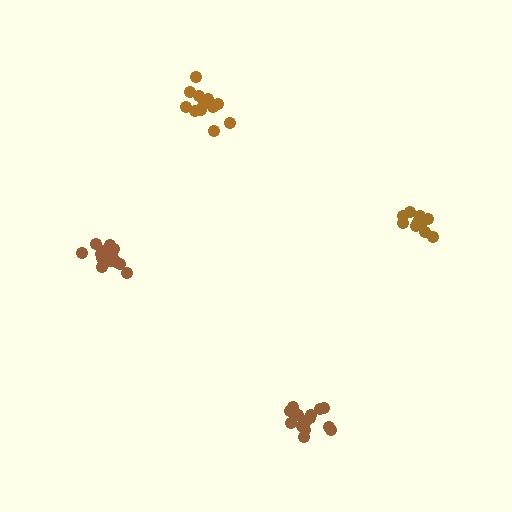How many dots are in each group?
Group 1: 15 dots, Group 2: 11 dots, Group 3: 14 dots, Group 4: 14 dots (54 total).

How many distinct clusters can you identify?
There are 4 distinct clusters.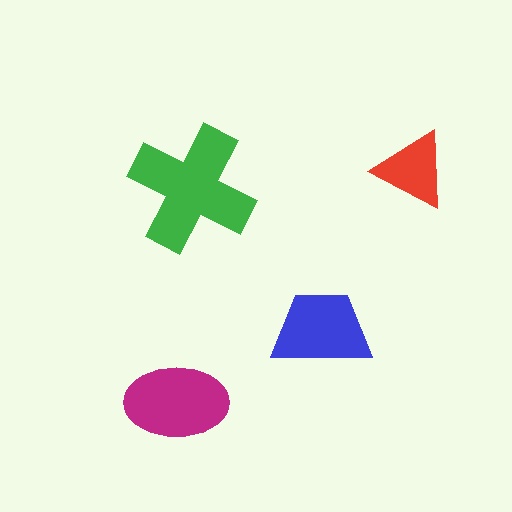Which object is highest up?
The red triangle is topmost.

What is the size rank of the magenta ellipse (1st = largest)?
2nd.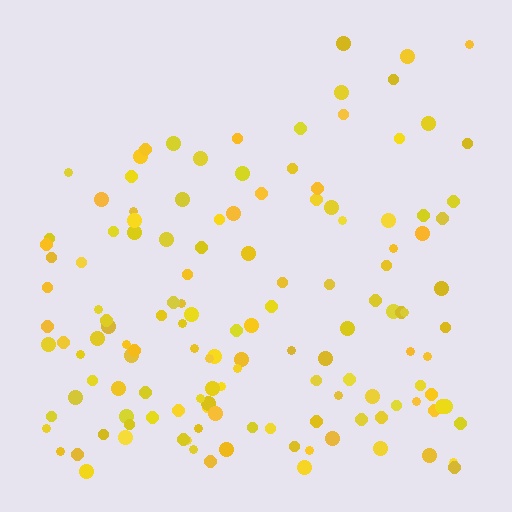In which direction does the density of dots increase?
From top to bottom, with the bottom side densest.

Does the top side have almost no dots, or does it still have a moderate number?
Still a moderate number, just noticeably fewer than the bottom.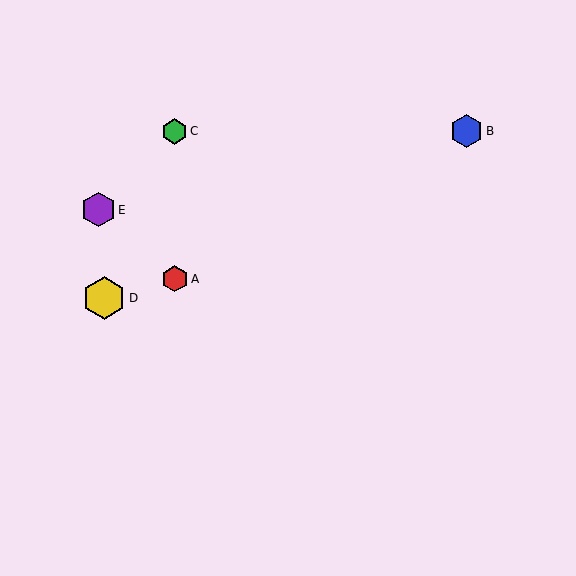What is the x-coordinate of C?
Object C is at x≈175.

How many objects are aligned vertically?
2 objects (A, C) are aligned vertically.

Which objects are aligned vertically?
Objects A, C are aligned vertically.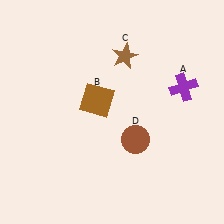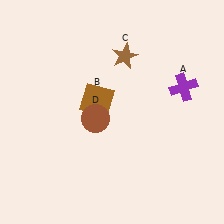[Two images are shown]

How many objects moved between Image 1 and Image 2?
1 object moved between the two images.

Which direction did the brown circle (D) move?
The brown circle (D) moved left.